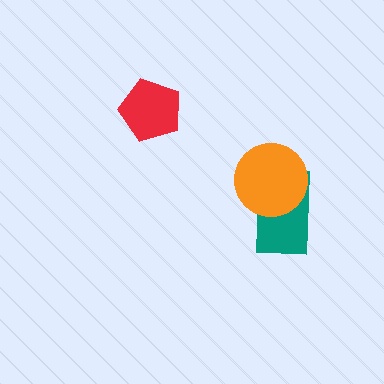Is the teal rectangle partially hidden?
Yes, it is partially covered by another shape.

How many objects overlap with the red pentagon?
0 objects overlap with the red pentagon.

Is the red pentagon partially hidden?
No, no other shape covers it.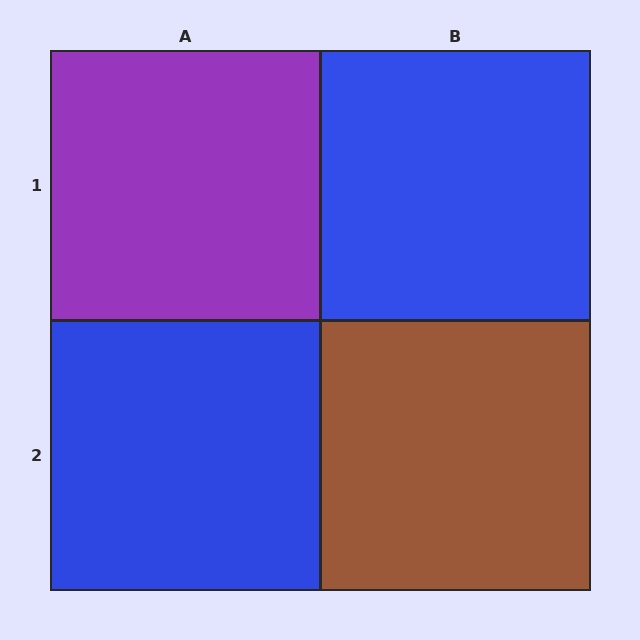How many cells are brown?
1 cell is brown.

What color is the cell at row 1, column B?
Blue.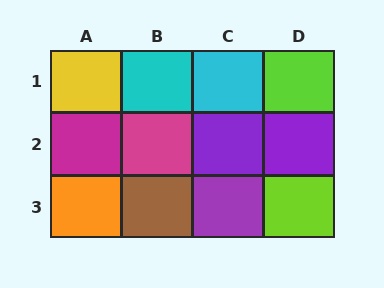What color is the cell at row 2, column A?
Magenta.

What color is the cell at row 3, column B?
Brown.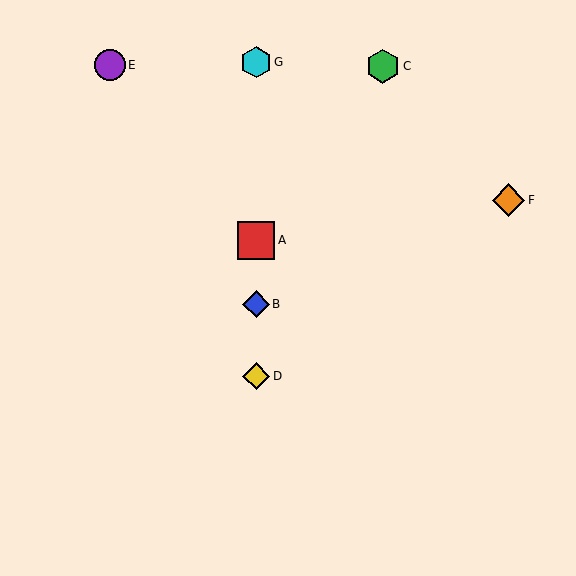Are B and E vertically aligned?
No, B is at x≈256 and E is at x≈110.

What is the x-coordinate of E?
Object E is at x≈110.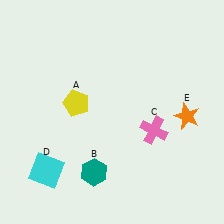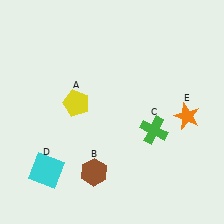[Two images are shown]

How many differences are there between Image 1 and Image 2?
There are 2 differences between the two images.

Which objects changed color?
B changed from teal to brown. C changed from pink to green.